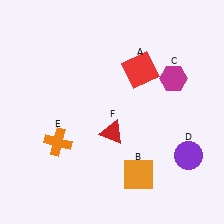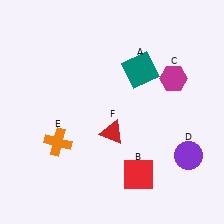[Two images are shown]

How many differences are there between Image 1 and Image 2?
There are 2 differences between the two images.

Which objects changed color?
A changed from red to teal. B changed from orange to red.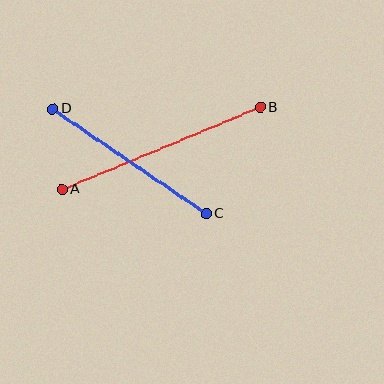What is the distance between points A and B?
The distance is approximately 215 pixels.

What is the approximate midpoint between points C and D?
The midpoint is at approximately (129, 161) pixels.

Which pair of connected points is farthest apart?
Points A and B are farthest apart.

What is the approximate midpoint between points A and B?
The midpoint is at approximately (161, 148) pixels.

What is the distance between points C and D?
The distance is approximately 186 pixels.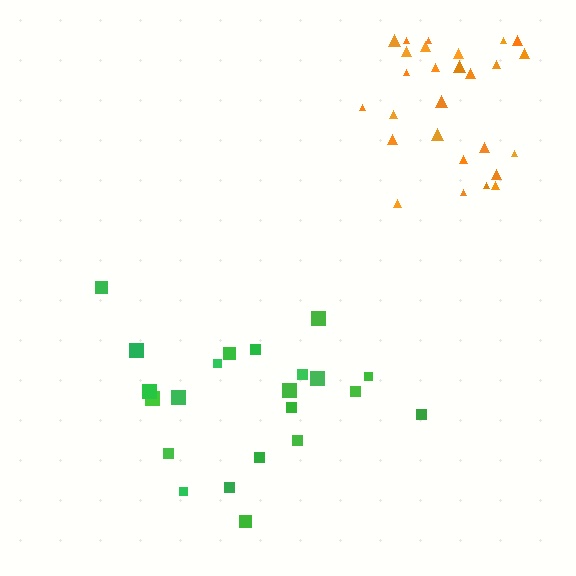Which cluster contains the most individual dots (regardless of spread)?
Orange (27).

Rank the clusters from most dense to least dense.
orange, green.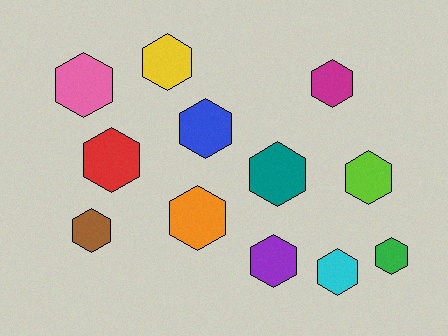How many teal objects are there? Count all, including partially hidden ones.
There is 1 teal object.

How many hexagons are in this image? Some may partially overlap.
There are 12 hexagons.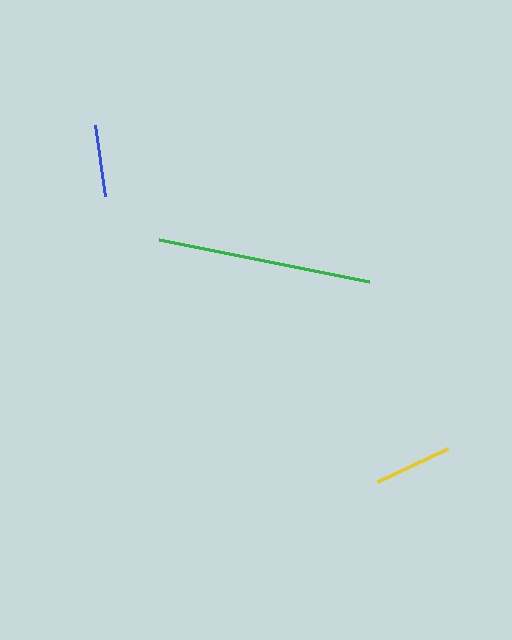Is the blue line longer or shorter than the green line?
The green line is longer than the blue line.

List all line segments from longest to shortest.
From longest to shortest: green, yellow, blue.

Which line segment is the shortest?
The blue line is the shortest at approximately 72 pixels.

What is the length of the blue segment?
The blue segment is approximately 72 pixels long.